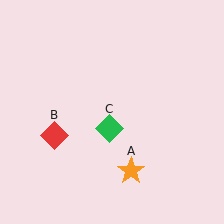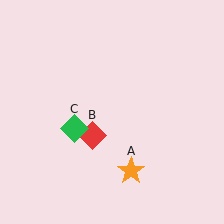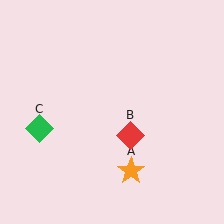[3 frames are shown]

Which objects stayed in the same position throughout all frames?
Orange star (object A) remained stationary.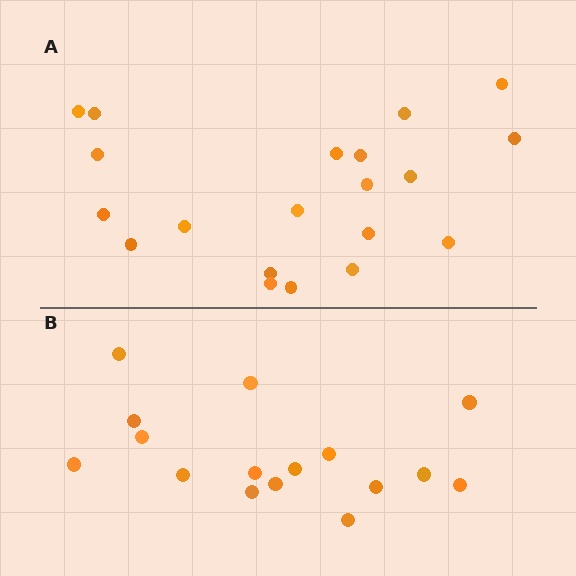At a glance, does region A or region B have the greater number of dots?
Region A (the top region) has more dots.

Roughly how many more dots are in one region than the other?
Region A has about 4 more dots than region B.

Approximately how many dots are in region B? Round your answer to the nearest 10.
About 20 dots. (The exact count is 16, which rounds to 20.)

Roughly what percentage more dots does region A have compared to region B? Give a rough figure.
About 25% more.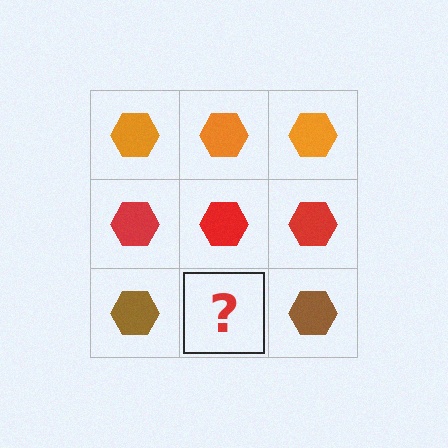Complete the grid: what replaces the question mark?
The question mark should be replaced with a brown hexagon.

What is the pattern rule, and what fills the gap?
The rule is that each row has a consistent color. The gap should be filled with a brown hexagon.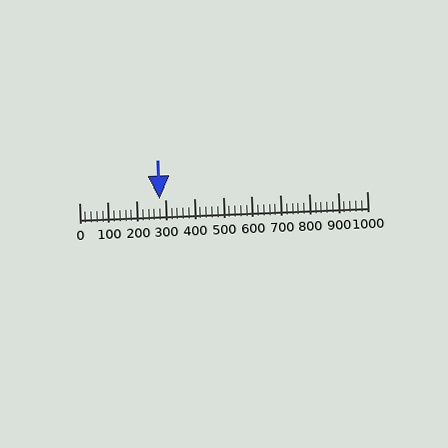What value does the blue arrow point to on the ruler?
The blue arrow points to approximately 280.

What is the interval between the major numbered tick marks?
The major tick marks are spaced 100 units apart.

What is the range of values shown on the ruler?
The ruler shows values from 0 to 1000.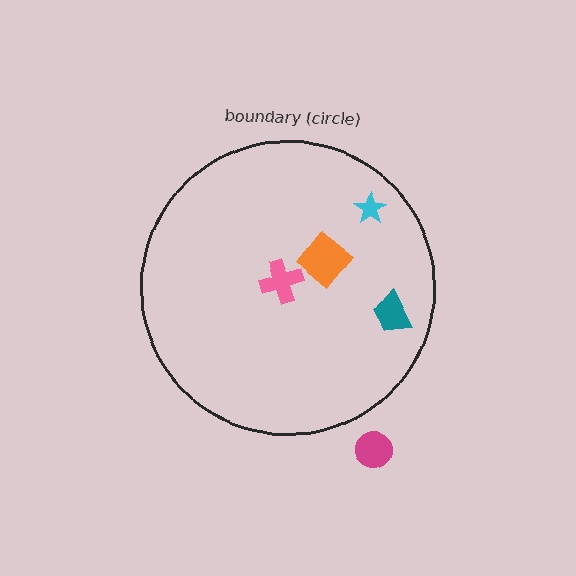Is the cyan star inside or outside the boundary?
Inside.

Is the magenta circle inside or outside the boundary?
Outside.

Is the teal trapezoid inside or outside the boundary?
Inside.